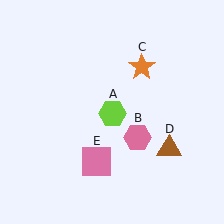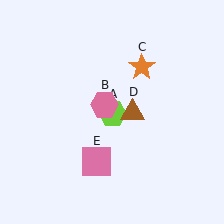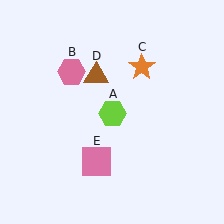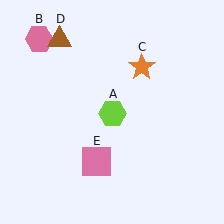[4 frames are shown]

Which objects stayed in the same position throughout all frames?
Lime hexagon (object A) and orange star (object C) and pink square (object E) remained stationary.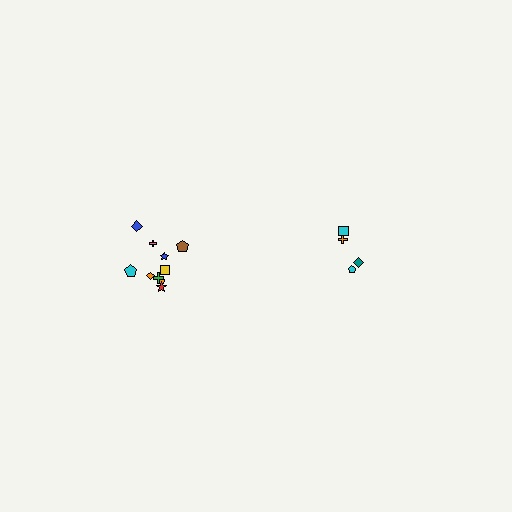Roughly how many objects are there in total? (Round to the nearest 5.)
Roughly 15 objects in total.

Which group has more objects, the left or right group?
The left group.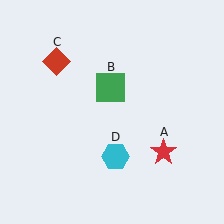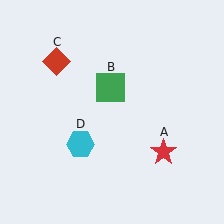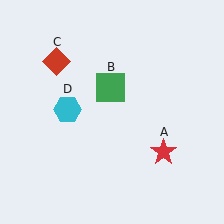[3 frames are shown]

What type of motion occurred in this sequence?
The cyan hexagon (object D) rotated clockwise around the center of the scene.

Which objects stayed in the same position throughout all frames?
Red star (object A) and green square (object B) and red diamond (object C) remained stationary.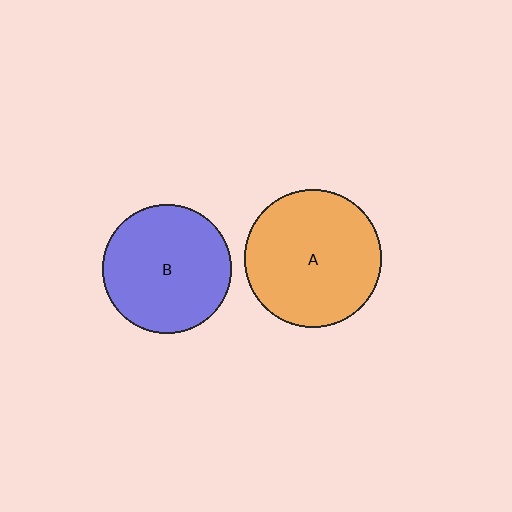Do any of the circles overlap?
No, none of the circles overlap.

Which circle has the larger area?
Circle A (orange).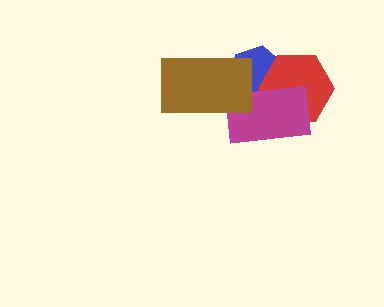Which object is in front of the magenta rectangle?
The brown rectangle is in front of the magenta rectangle.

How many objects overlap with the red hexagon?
2 objects overlap with the red hexagon.